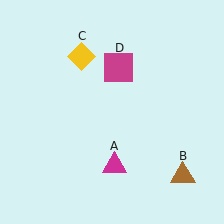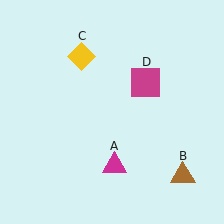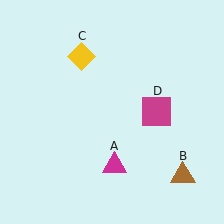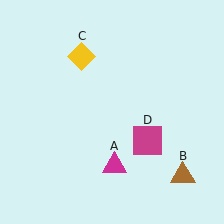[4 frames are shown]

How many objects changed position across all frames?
1 object changed position: magenta square (object D).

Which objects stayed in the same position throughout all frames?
Magenta triangle (object A) and brown triangle (object B) and yellow diamond (object C) remained stationary.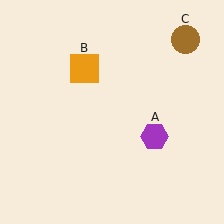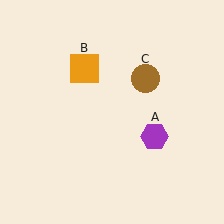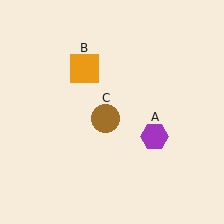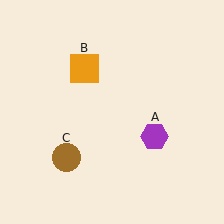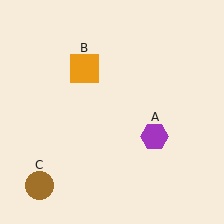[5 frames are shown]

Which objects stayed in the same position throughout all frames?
Purple hexagon (object A) and orange square (object B) remained stationary.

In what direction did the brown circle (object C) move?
The brown circle (object C) moved down and to the left.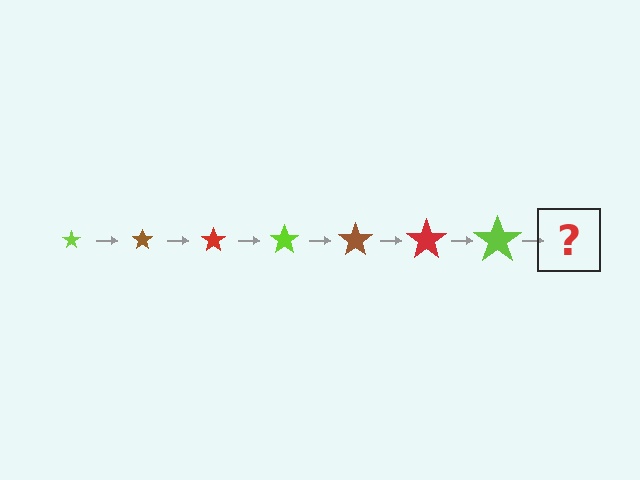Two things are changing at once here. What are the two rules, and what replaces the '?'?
The two rules are that the star grows larger each step and the color cycles through lime, brown, and red. The '?' should be a brown star, larger than the previous one.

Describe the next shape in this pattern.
It should be a brown star, larger than the previous one.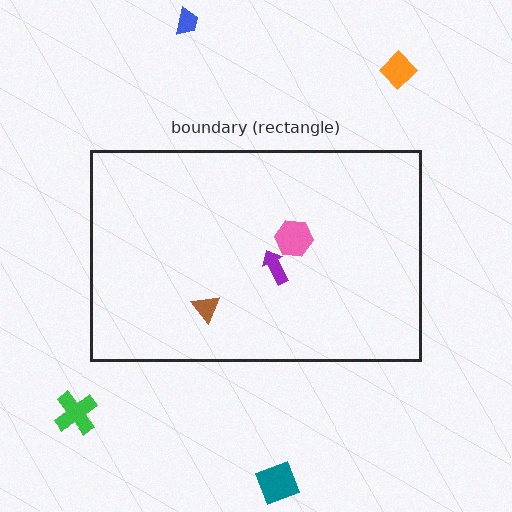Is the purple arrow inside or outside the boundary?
Inside.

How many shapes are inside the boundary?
3 inside, 4 outside.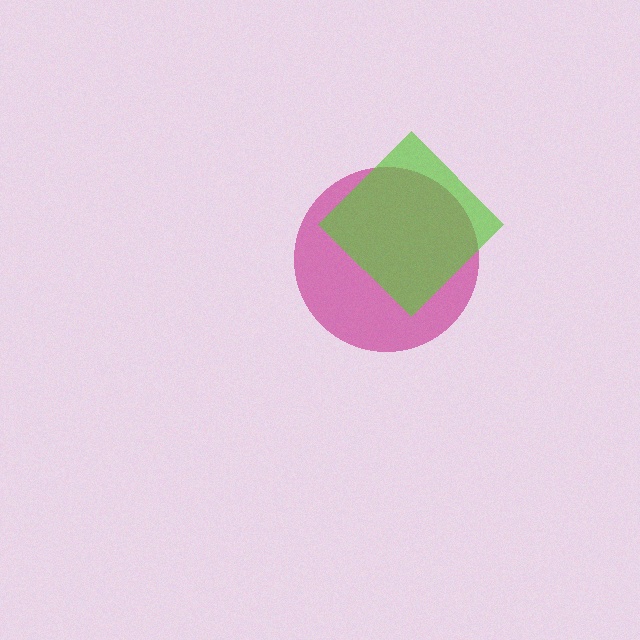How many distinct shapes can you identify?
There are 2 distinct shapes: a magenta circle, a lime diamond.